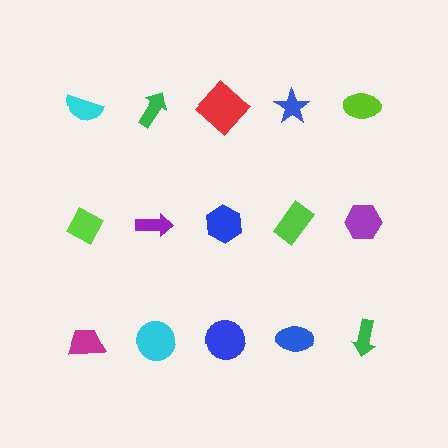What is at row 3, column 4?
A blue ellipse.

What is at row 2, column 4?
A lime rectangle.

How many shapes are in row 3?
5 shapes.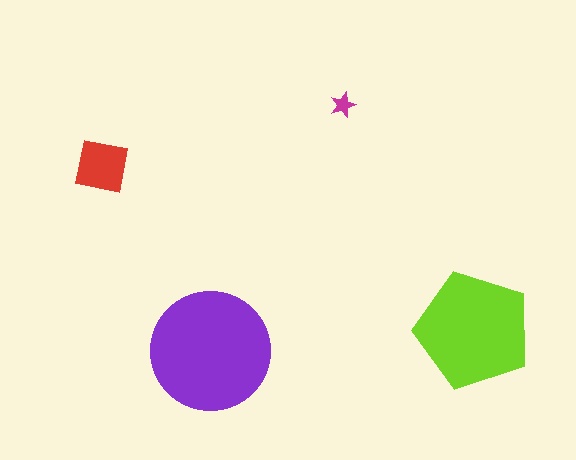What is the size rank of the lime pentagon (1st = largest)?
2nd.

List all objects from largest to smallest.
The purple circle, the lime pentagon, the red square, the magenta star.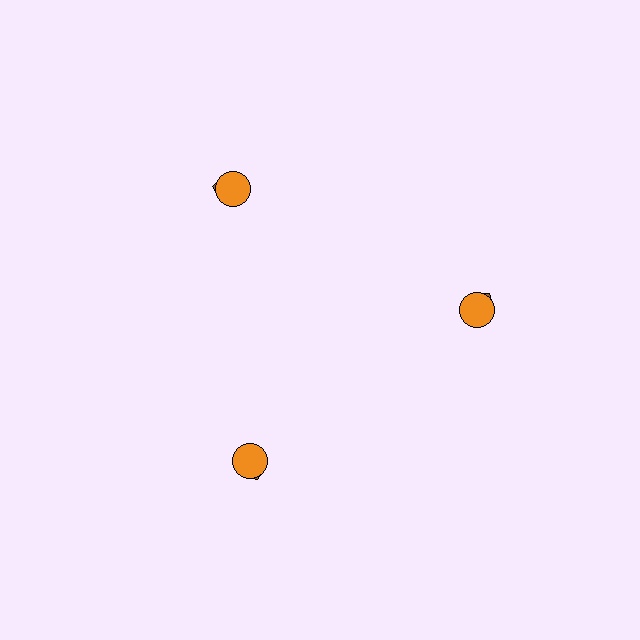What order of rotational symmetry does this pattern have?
This pattern has 3-fold rotational symmetry.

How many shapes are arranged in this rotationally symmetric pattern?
There are 6 shapes, arranged in 3 groups of 2.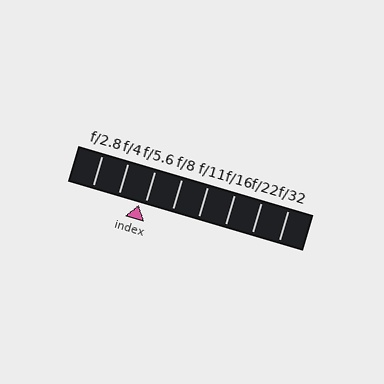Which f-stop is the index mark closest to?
The index mark is closest to f/5.6.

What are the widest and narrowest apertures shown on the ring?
The widest aperture shown is f/2.8 and the narrowest is f/32.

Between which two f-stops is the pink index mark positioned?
The index mark is between f/4 and f/5.6.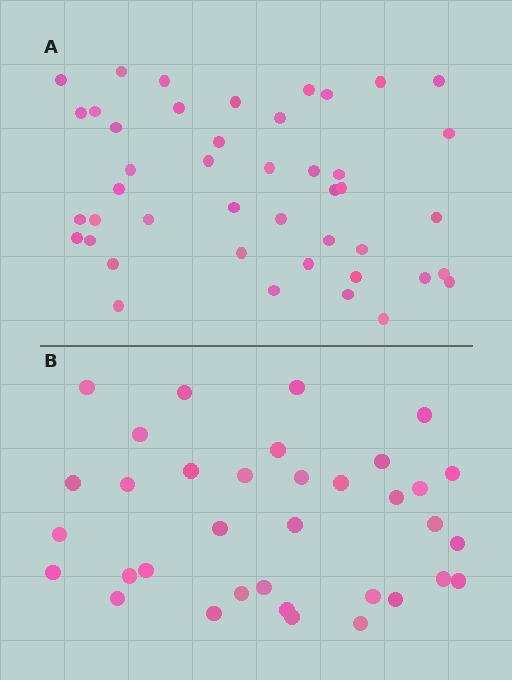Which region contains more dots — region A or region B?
Region A (the top region) has more dots.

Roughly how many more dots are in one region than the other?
Region A has roughly 8 or so more dots than region B.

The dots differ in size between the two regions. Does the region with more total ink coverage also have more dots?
No. Region B has more total ink coverage because its dots are larger, but region A actually contains more individual dots. Total area can be misleading — the number of items is what matters here.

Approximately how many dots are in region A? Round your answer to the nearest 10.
About 40 dots. (The exact count is 44, which rounds to 40.)